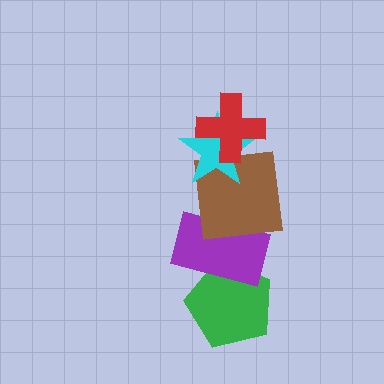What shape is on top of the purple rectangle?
The brown square is on top of the purple rectangle.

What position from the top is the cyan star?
The cyan star is 2nd from the top.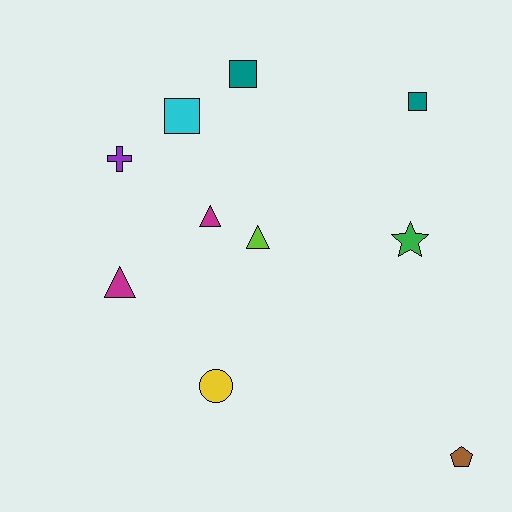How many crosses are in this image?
There is 1 cross.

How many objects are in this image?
There are 10 objects.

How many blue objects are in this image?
There are no blue objects.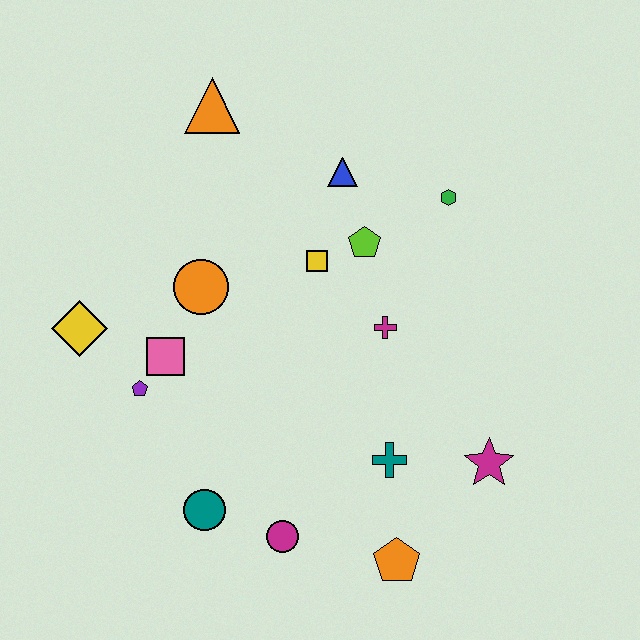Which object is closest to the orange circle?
The pink square is closest to the orange circle.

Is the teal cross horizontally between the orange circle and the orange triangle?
No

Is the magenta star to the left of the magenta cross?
No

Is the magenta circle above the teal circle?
No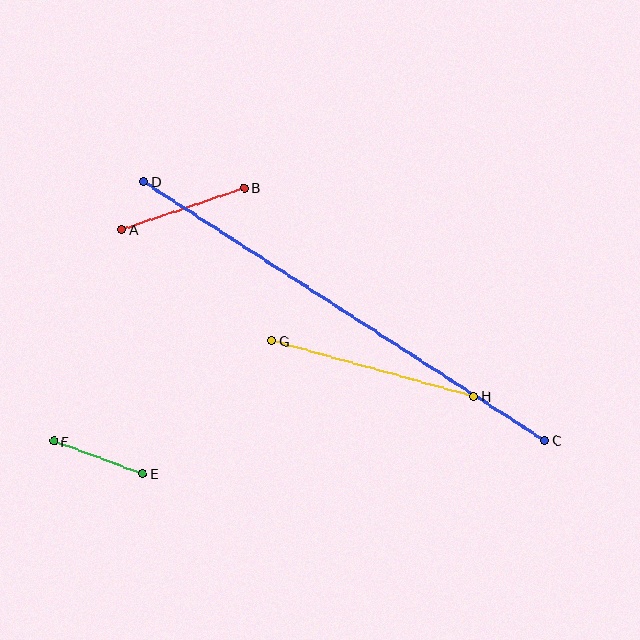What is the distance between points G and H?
The distance is approximately 209 pixels.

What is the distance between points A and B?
The distance is approximately 129 pixels.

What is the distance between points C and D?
The distance is approximately 477 pixels.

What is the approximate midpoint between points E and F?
The midpoint is at approximately (98, 457) pixels.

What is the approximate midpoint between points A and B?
The midpoint is at approximately (183, 208) pixels.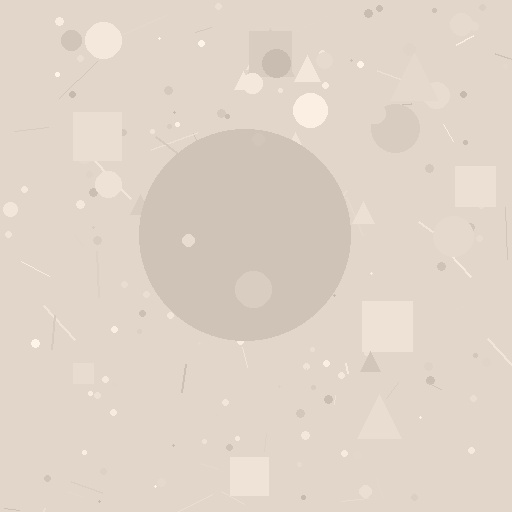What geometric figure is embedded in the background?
A circle is embedded in the background.